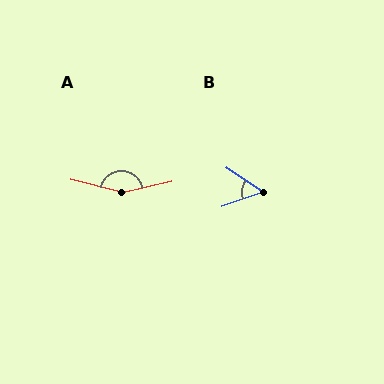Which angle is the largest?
A, at approximately 153 degrees.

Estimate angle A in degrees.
Approximately 153 degrees.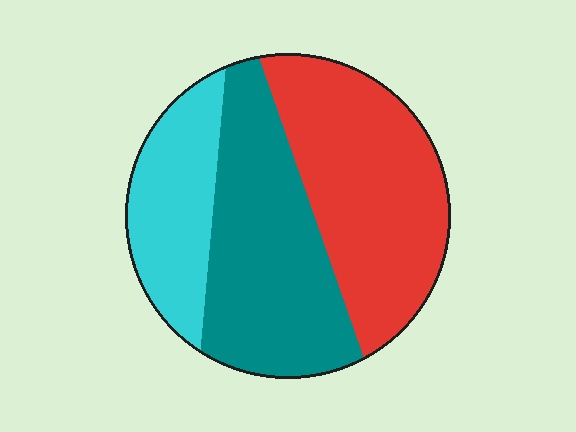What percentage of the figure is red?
Red takes up about two fifths (2/5) of the figure.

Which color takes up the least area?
Cyan, at roughly 20%.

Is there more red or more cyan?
Red.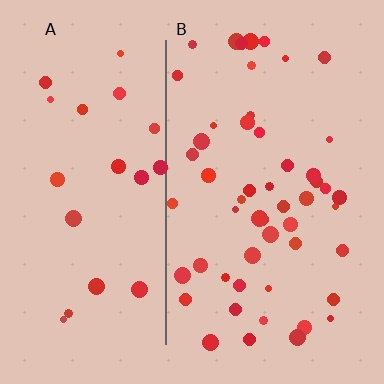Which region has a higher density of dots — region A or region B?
B (the right).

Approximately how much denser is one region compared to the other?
Approximately 2.4× — region B over region A.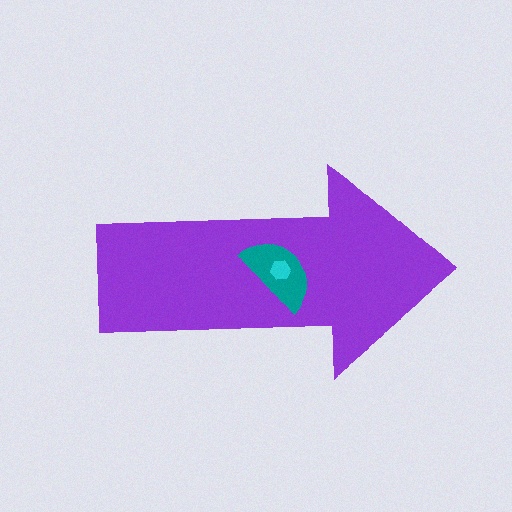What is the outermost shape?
The purple arrow.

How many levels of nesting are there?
3.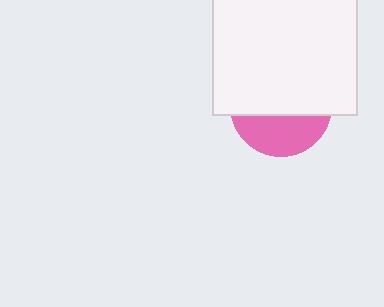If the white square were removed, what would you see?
You would see the complete pink circle.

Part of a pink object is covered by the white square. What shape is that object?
It is a circle.